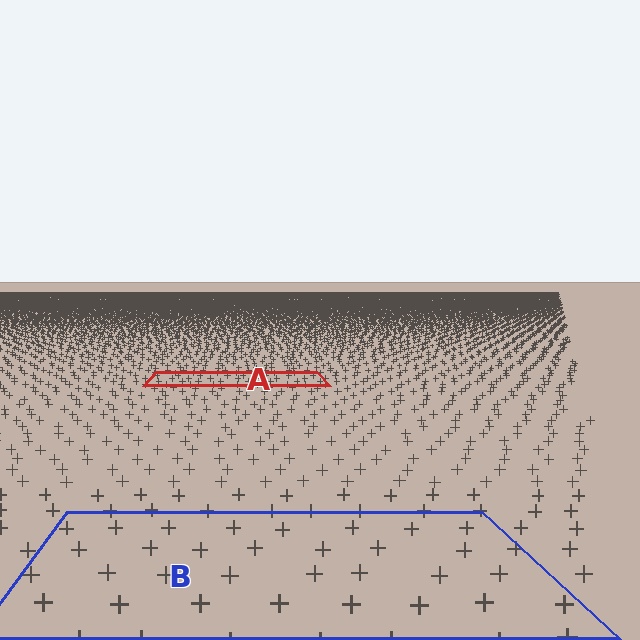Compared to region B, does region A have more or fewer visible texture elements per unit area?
Region A has more texture elements per unit area — they are packed more densely because it is farther away.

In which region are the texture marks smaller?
The texture marks are smaller in region A, because it is farther away.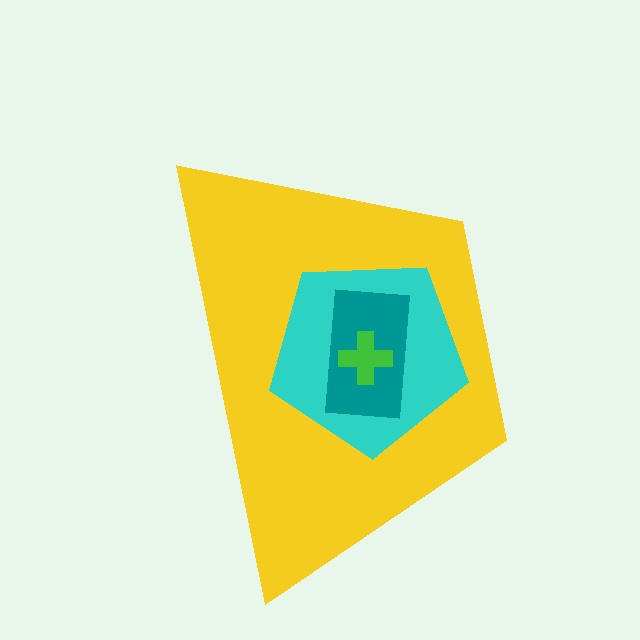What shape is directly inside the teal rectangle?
The green cross.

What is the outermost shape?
The yellow trapezoid.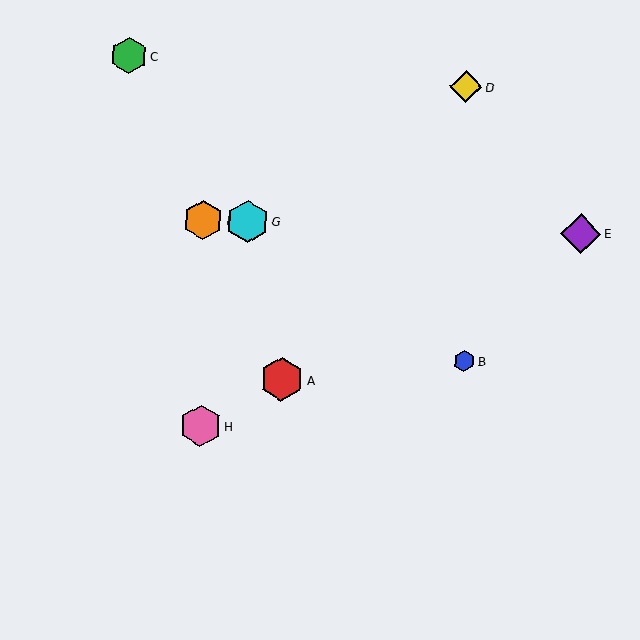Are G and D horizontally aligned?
No, G is at y≈222 and D is at y≈87.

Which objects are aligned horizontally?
Objects E, F, G are aligned horizontally.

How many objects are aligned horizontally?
3 objects (E, F, G) are aligned horizontally.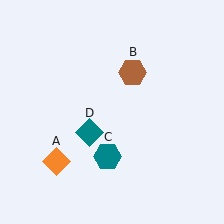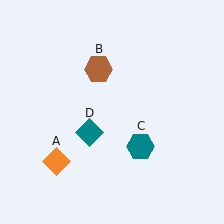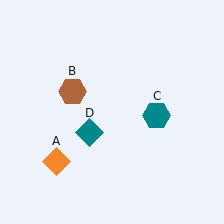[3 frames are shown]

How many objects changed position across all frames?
2 objects changed position: brown hexagon (object B), teal hexagon (object C).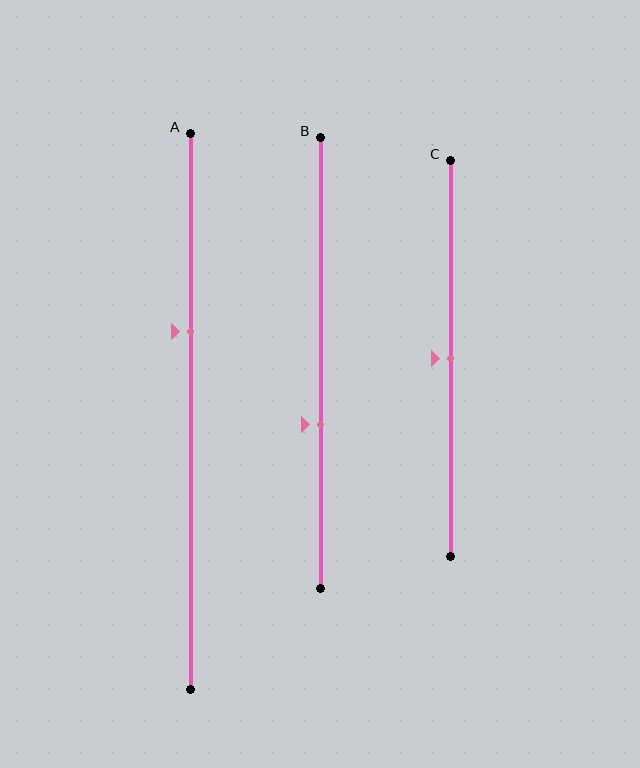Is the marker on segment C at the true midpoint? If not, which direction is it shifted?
Yes, the marker on segment C is at the true midpoint.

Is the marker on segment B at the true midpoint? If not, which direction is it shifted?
No, the marker on segment B is shifted downward by about 14% of the segment length.